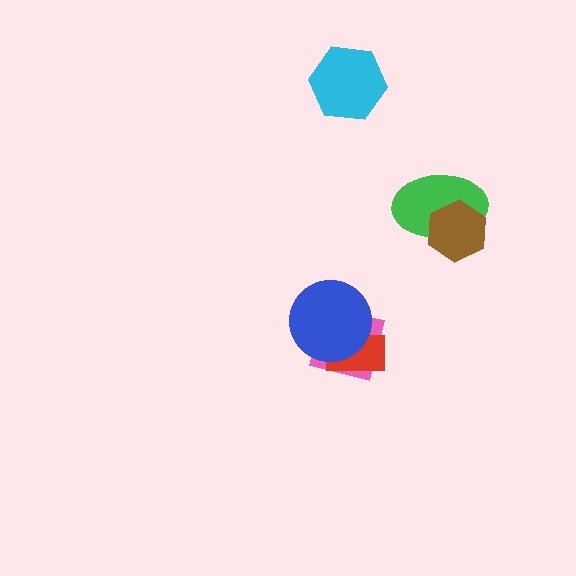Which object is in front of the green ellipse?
The brown hexagon is in front of the green ellipse.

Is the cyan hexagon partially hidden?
No, no other shape covers it.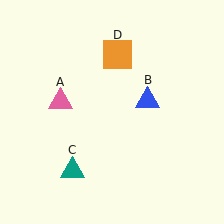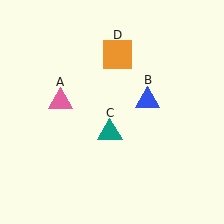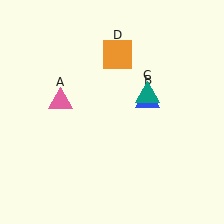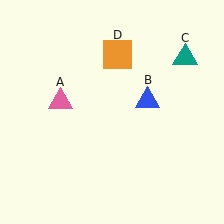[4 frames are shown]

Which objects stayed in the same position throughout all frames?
Pink triangle (object A) and blue triangle (object B) and orange square (object D) remained stationary.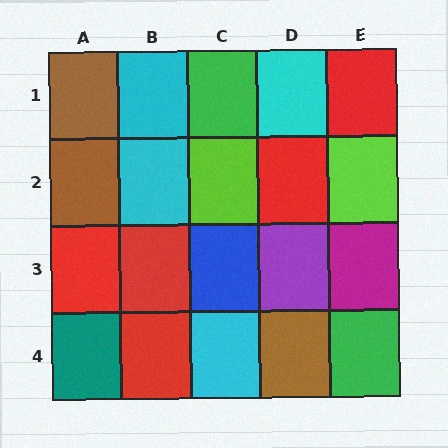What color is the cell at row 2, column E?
Lime.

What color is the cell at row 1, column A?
Brown.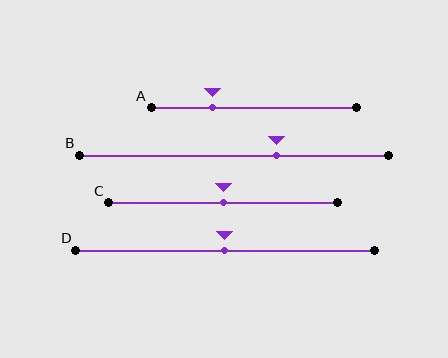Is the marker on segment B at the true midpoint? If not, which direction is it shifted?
No, the marker on segment B is shifted to the right by about 14% of the segment length.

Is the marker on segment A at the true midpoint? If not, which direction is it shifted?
No, the marker on segment A is shifted to the left by about 20% of the segment length.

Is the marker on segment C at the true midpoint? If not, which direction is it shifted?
Yes, the marker on segment C is at the true midpoint.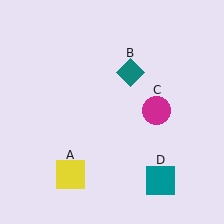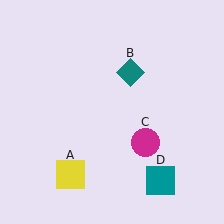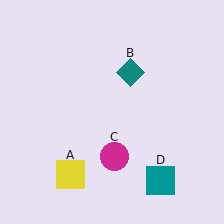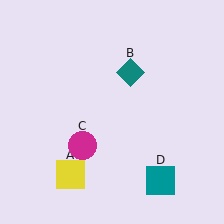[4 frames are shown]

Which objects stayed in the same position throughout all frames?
Yellow square (object A) and teal diamond (object B) and teal square (object D) remained stationary.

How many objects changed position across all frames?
1 object changed position: magenta circle (object C).